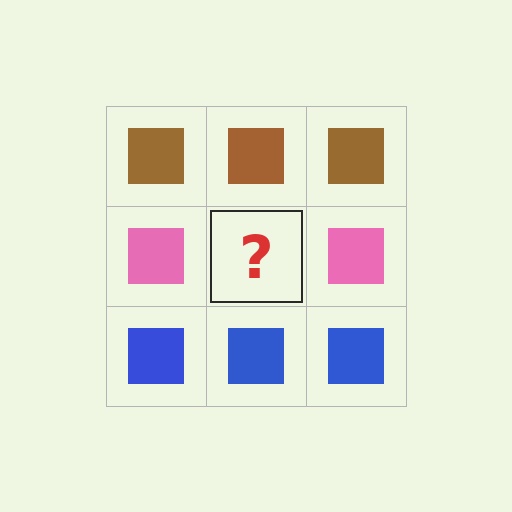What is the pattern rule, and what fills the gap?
The rule is that each row has a consistent color. The gap should be filled with a pink square.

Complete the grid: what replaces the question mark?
The question mark should be replaced with a pink square.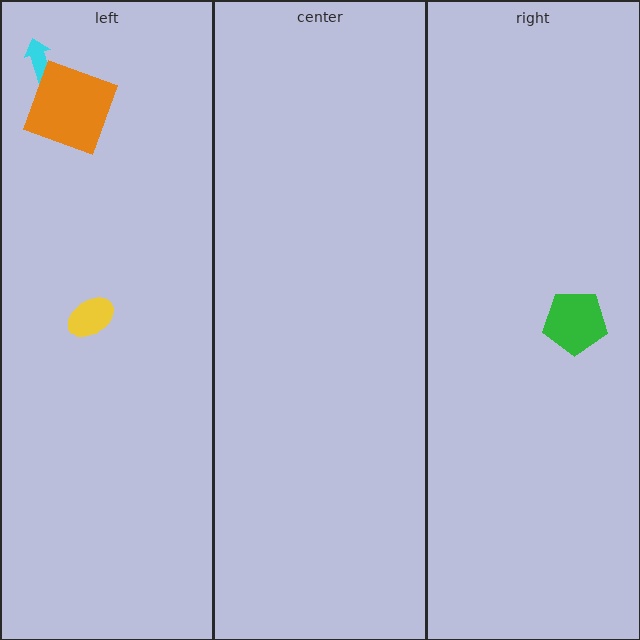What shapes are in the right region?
The green pentagon.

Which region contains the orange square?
The left region.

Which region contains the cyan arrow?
The left region.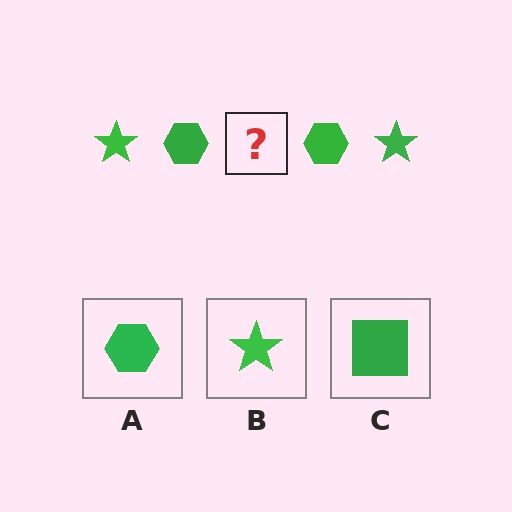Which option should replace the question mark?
Option B.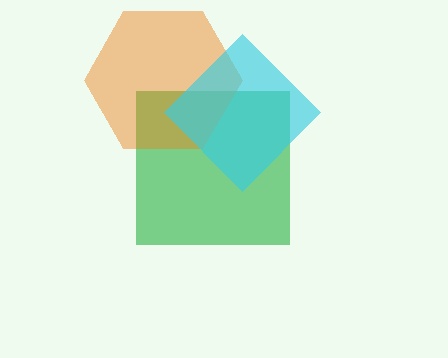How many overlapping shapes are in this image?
There are 3 overlapping shapes in the image.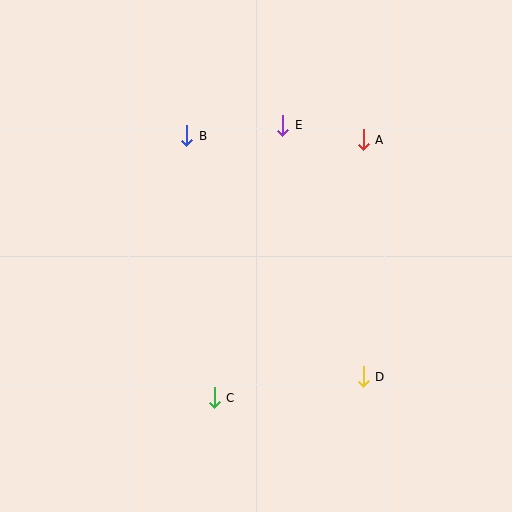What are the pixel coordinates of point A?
Point A is at (363, 140).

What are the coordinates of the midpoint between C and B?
The midpoint between C and B is at (201, 267).